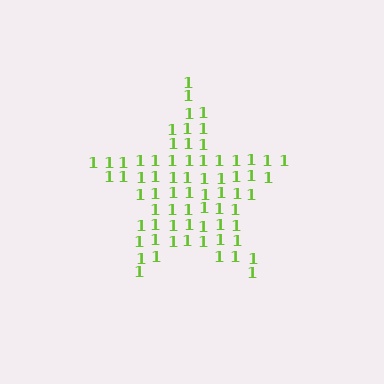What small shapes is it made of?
It is made of small digit 1's.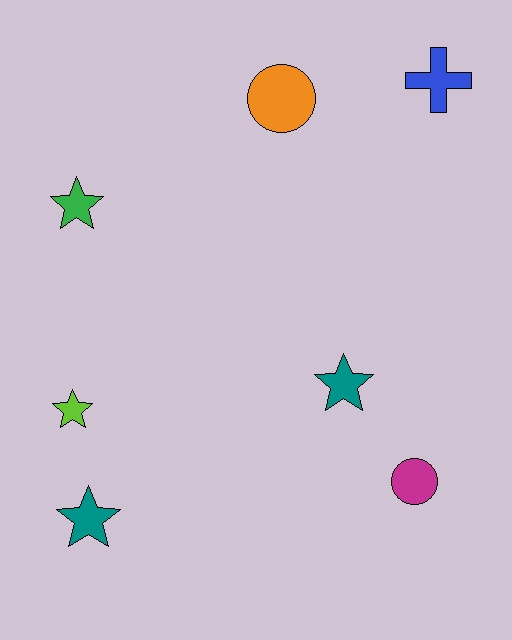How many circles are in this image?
There are 2 circles.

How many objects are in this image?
There are 7 objects.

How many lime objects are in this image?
There is 1 lime object.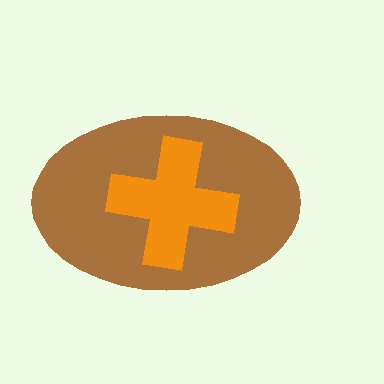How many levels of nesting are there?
2.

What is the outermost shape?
The brown ellipse.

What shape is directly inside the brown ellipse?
The orange cross.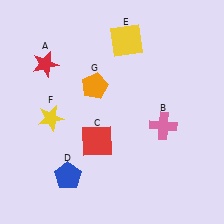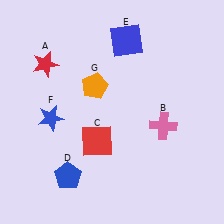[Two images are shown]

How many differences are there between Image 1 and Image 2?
There are 2 differences between the two images.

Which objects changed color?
E changed from yellow to blue. F changed from yellow to blue.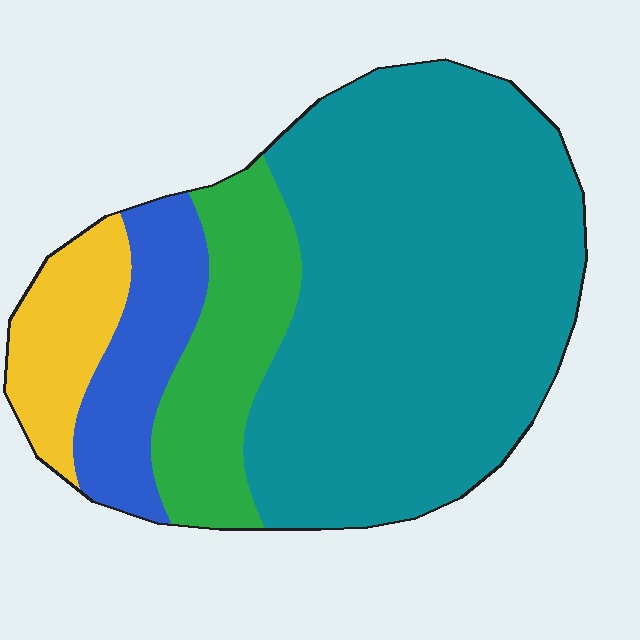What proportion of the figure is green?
Green takes up about one sixth (1/6) of the figure.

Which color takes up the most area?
Teal, at roughly 60%.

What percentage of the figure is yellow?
Yellow takes up less than a sixth of the figure.